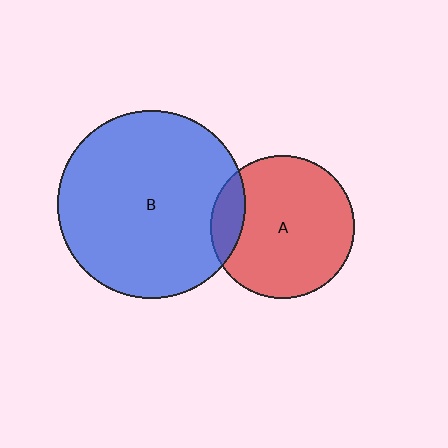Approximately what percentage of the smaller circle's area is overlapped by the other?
Approximately 15%.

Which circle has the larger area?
Circle B (blue).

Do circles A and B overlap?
Yes.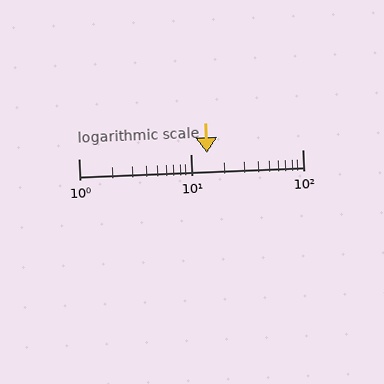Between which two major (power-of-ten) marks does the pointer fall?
The pointer is between 10 and 100.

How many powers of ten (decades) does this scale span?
The scale spans 2 decades, from 1 to 100.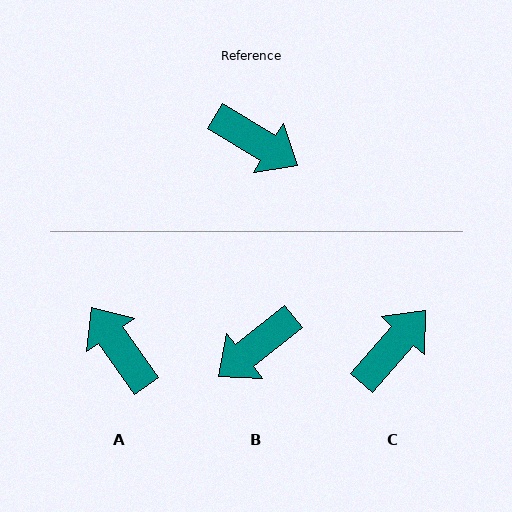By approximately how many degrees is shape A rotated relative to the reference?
Approximately 156 degrees counter-clockwise.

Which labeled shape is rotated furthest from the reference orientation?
A, about 156 degrees away.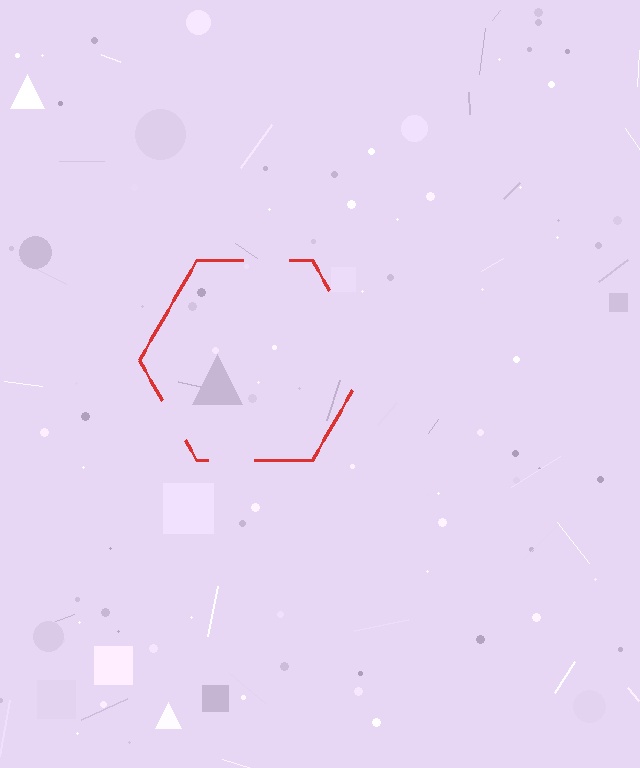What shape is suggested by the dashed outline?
The dashed outline suggests a hexagon.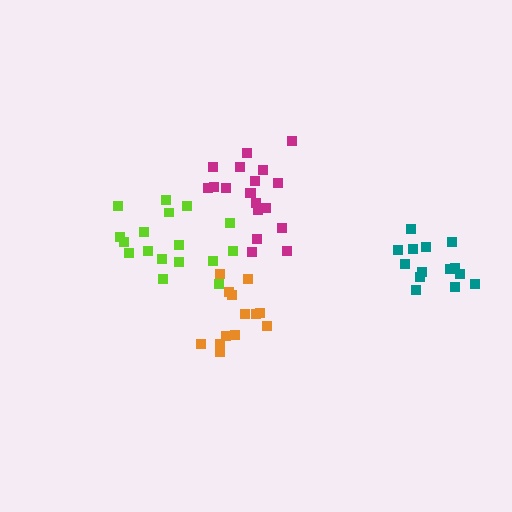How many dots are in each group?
Group 1: 13 dots, Group 2: 17 dots, Group 3: 14 dots, Group 4: 19 dots (63 total).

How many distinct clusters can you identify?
There are 4 distinct clusters.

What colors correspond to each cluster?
The clusters are colored: orange, lime, teal, magenta.